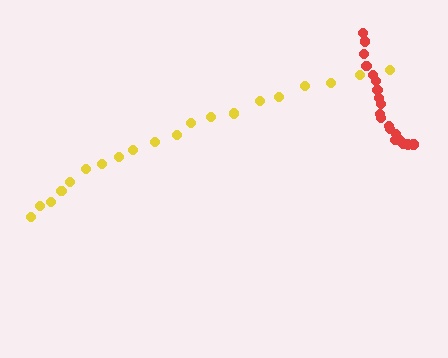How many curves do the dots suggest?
There are 2 distinct paths.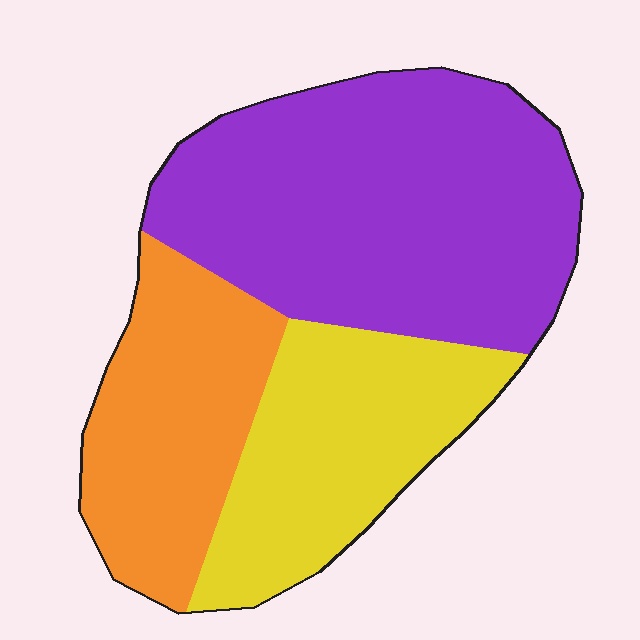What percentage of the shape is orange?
Orange covers about 25% of the shape.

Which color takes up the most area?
Purple, at roughly 50%.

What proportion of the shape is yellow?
Yellow takes up about one quarter (1/4) of the shape.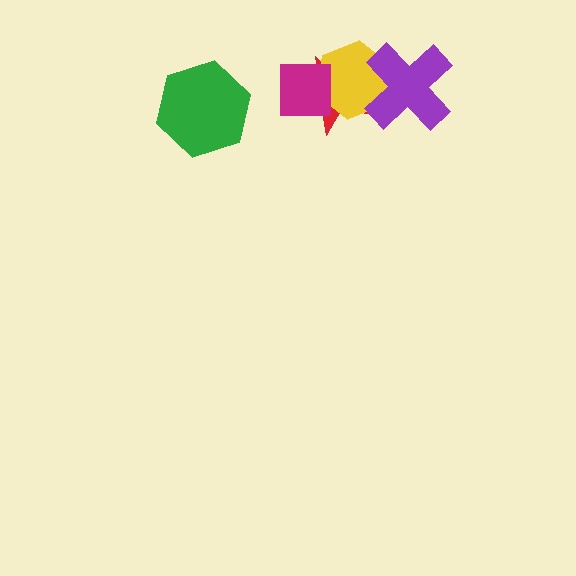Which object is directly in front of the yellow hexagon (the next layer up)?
The purple cross is directly in front of the yellow hexagon.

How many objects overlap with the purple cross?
2 objects overlap with the purple cross.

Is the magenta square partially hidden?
No, no other shape covers it.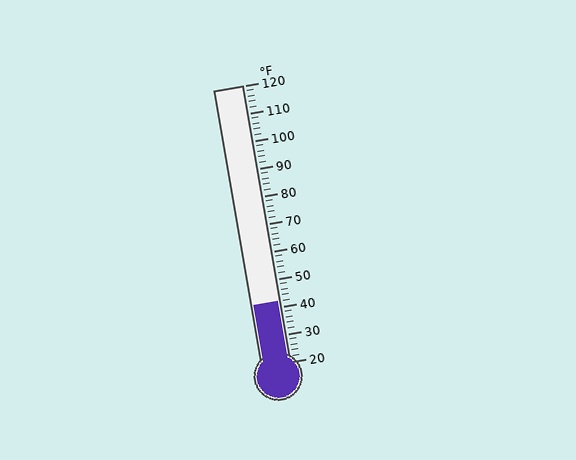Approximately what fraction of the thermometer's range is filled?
The thermometer is filled to approximately 20% of its range.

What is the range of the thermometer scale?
The thermometer scale ranges from 20°F to 120°F.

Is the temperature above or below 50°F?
The temperature is below 50°F.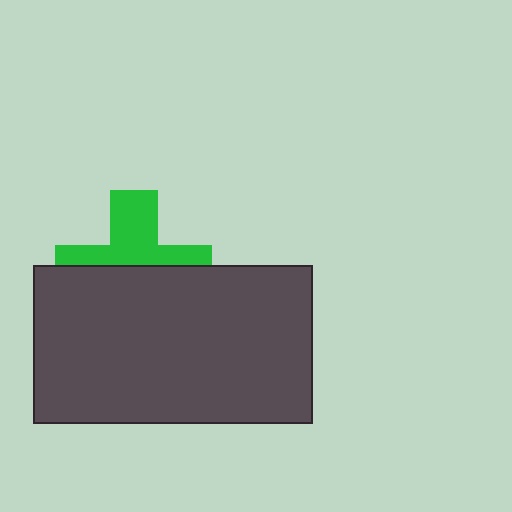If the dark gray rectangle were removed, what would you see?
You would see the complete green cross.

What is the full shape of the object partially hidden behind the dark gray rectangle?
The partially hidden object is a green cross.